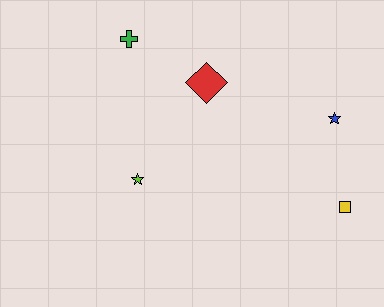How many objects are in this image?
There are 5 objects.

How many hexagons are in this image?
There are no hexagons.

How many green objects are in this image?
There is 1 green object.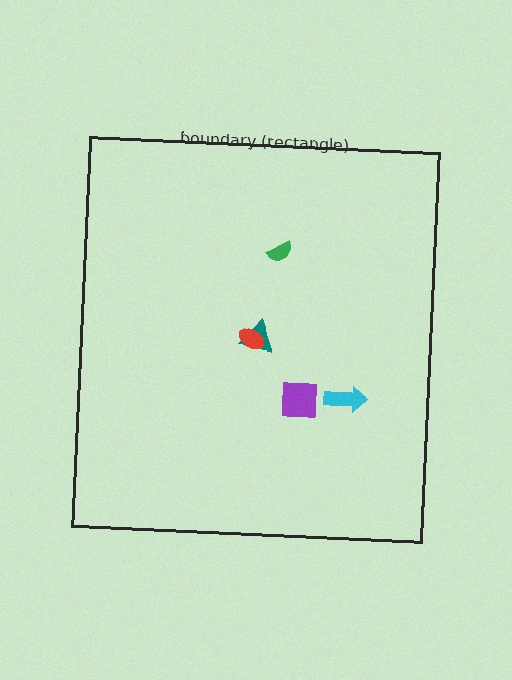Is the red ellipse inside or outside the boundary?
Inside.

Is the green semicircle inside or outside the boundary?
Inside.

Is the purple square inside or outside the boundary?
Inside.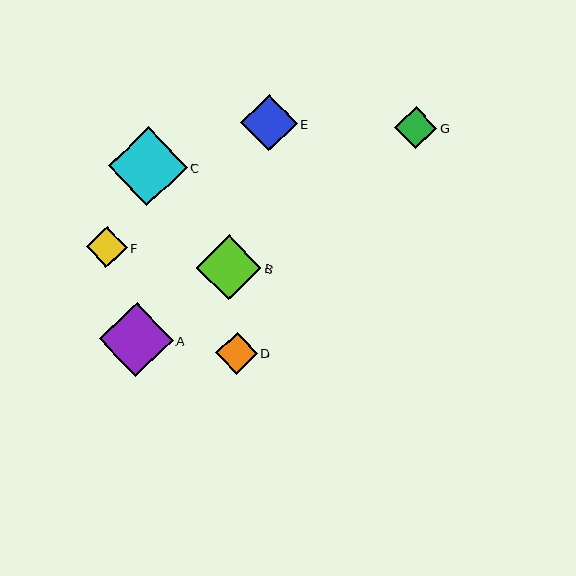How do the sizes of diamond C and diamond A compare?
Diamond C and diamond A are approximately the same size.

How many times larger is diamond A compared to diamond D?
Diamond A is approximately 1.8 times the size of diamond D.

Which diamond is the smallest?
Diamond F is the smallest with a size of approximately 41 pixels.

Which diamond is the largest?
Diamond C is the largest with a size of approximately 79 pixels.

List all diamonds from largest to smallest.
From largest to smallest: C, A, B, E, D, G, F.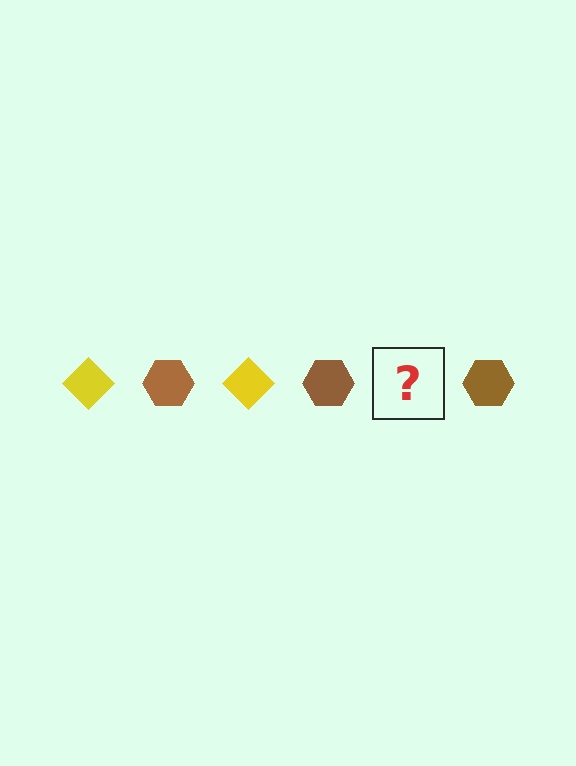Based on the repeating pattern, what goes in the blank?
The blank should be a yellow diamond.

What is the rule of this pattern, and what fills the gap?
The rule is that the pattern alternates between yellow diamond and brown hexagon. The gap should be filled with a yellow diamond.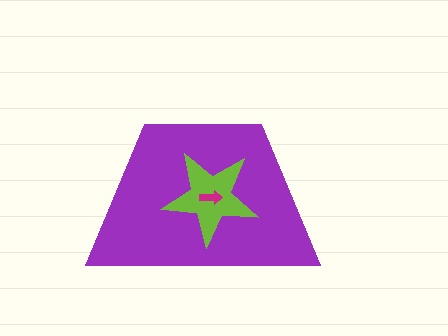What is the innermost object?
The magenta arrow.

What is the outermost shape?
The purple trapezoid.